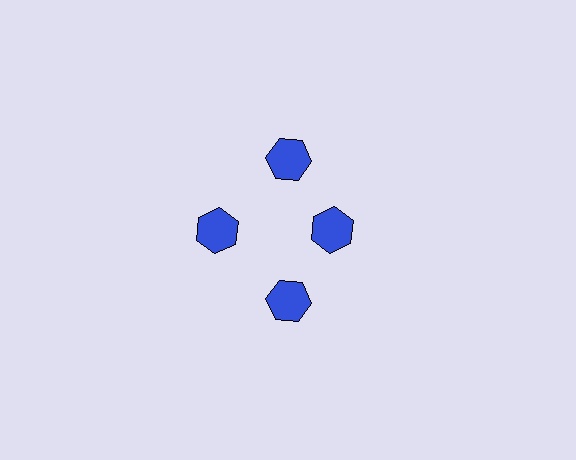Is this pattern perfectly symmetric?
No. The 4 blue hexagons are arranged in a ring, but one element near the 3 o'clock position is pulled inward toward the center, breaking the 4-fold rotational symmetry.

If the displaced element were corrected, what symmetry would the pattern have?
It would have 4-fold rotational symmetry — the pattern would map onto itself every 90 degrees.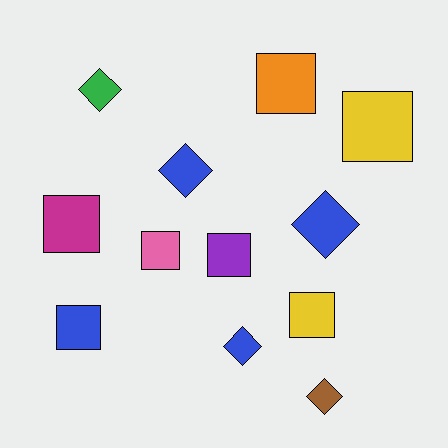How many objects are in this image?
There are 12 objects.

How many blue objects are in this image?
There are 4 blue objects.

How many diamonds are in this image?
There are 5 diamonds.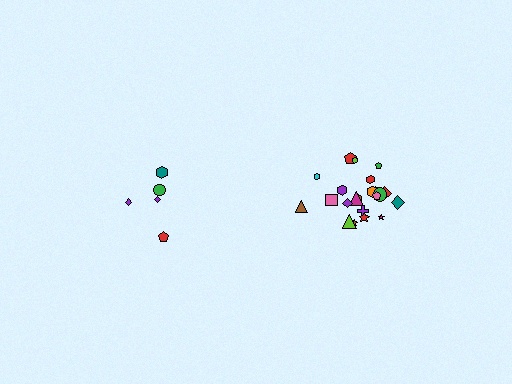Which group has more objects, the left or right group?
The right group.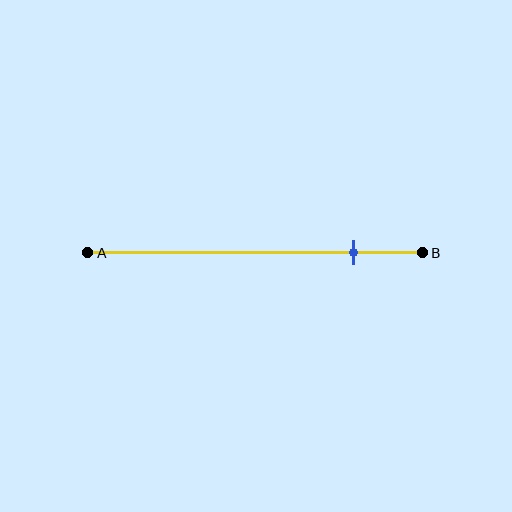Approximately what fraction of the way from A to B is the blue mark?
The blue mark is approximately 80% of the way from A to B.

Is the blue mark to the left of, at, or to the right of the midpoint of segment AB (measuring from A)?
The blue mark is to the right of the midpoint of segment AB.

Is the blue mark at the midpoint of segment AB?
No, the mark is at about 80% from A, not at the 50% midpoint.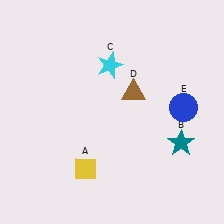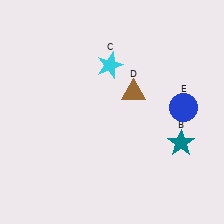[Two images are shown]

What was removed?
The yellow diamond (A) was removed in Image 2.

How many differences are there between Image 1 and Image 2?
There is 1 difference between the two images.